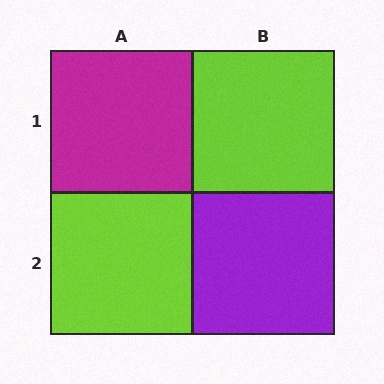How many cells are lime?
2 cells are lime.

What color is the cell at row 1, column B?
Lime.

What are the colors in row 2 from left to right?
Lime, purple.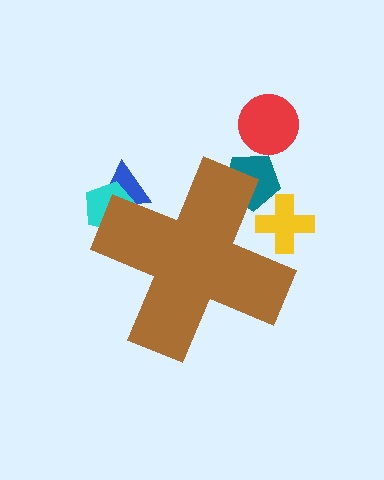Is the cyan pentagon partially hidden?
Yes, the cyan pentagon is partially hidden behind the brown cross.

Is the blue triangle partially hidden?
Yes, the blue triangle is partially hidden behind the brown cross.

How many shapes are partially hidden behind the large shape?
4 shapes are partially hidden.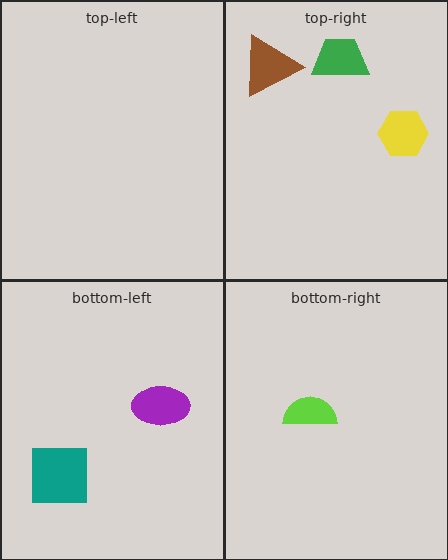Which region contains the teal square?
The bottom-left region.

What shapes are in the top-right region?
The brown triangle, the yellow hexagon, the green trapezoid.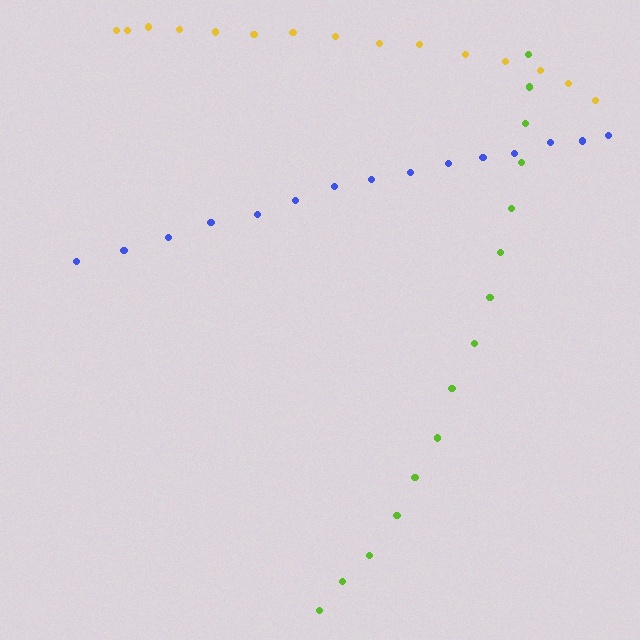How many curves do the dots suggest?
There are 3 distinct paths.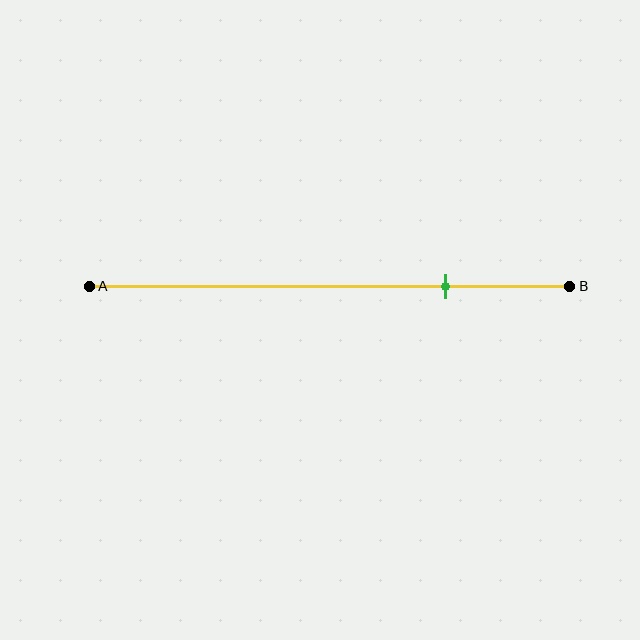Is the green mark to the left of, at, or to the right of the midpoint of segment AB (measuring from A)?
The green mark is to the right of the midpoint of segment AB.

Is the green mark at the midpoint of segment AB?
No, the mark is at about 75% from A, not at the 50% midpoint.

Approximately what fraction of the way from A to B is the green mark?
The green mark is approximately 75% of the way from A to B.